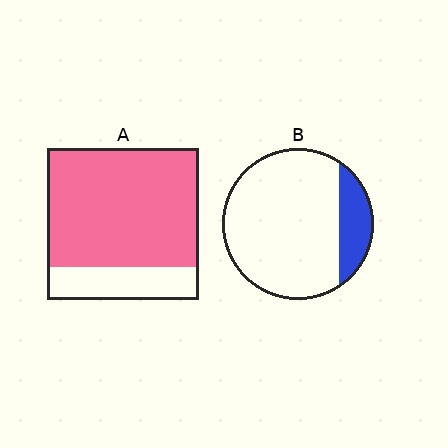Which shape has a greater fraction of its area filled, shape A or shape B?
Shape A.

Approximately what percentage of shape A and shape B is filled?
A is approximately 80% and B is approximately 15%.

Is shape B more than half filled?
No.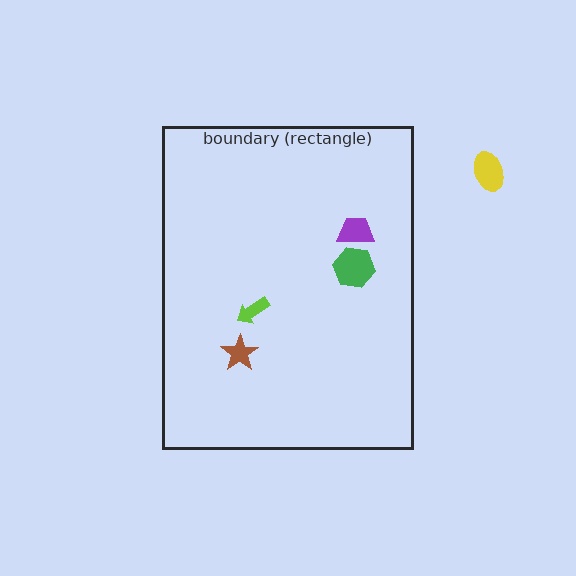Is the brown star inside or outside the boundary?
Inside.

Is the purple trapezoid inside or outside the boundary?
Inside.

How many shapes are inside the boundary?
4 inside, 1 outside.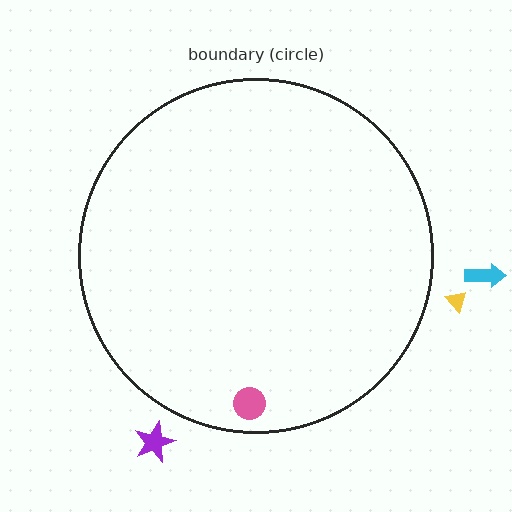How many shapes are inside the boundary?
1 inside, 3 outside.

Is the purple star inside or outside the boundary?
Outside.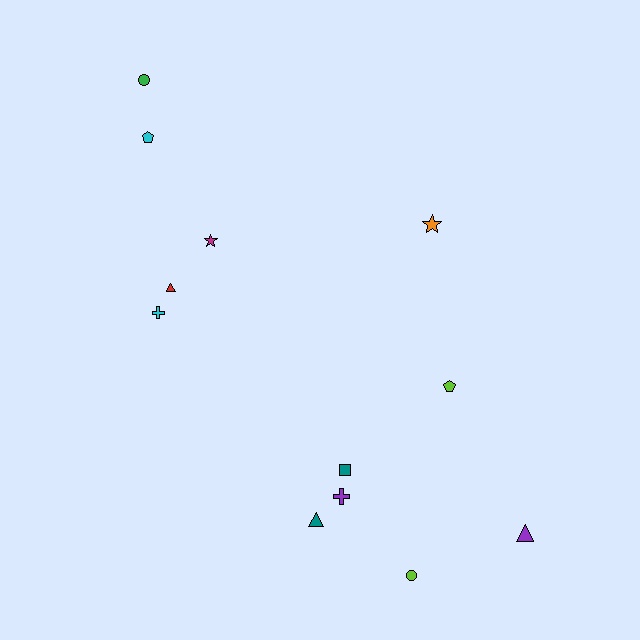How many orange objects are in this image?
There is 1 orange object.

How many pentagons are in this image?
There are 2 pentagons.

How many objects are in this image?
There are 12 objects.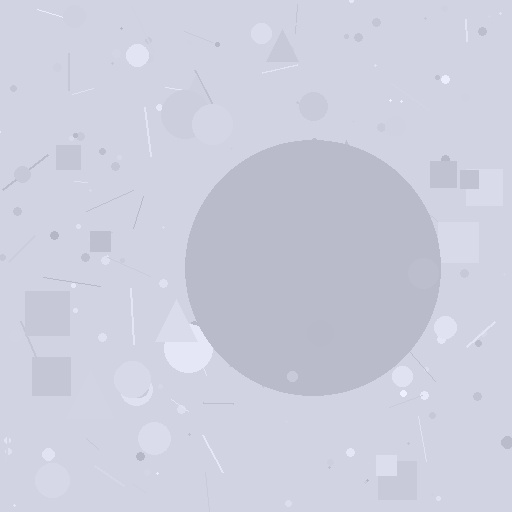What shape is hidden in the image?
A circle is hidden in the image.